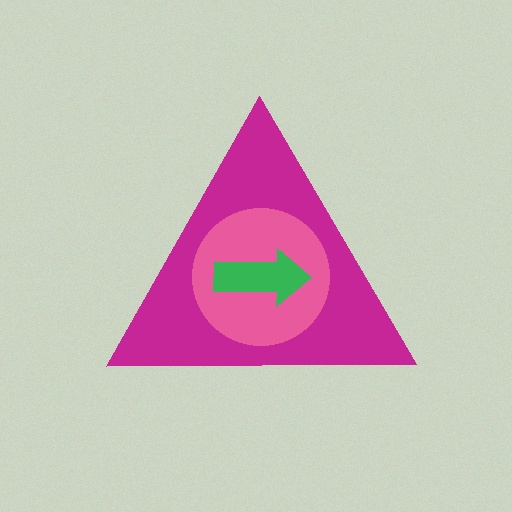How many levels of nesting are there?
3.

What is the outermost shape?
The magenta triangle.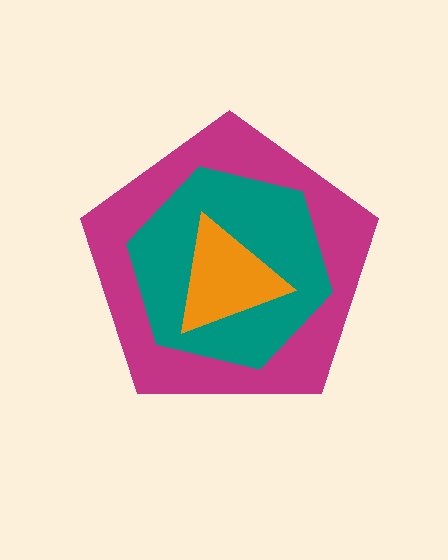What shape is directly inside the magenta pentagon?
The teal hexagon.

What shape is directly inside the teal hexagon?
The orange triangle.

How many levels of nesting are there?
3.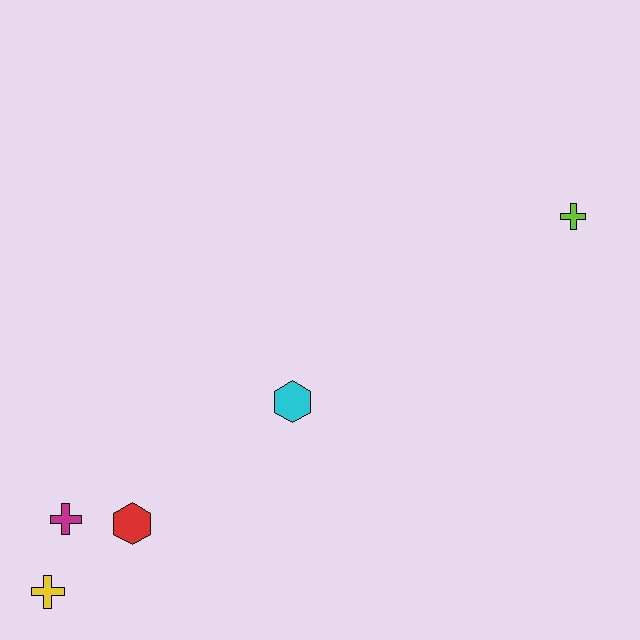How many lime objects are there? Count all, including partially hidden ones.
There is 1 lime object.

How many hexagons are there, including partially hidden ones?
There are 2 hexagons.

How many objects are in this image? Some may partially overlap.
There are 5 objects.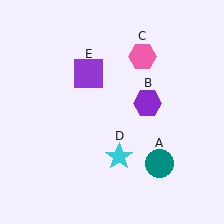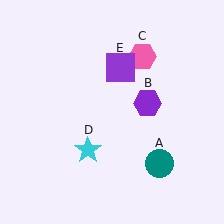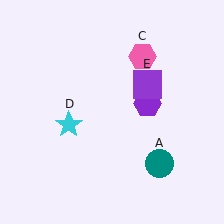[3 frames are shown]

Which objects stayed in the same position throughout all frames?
Teal circle (object A) and purple hexagon (object B) and pink hexagon (object C) remained stationary.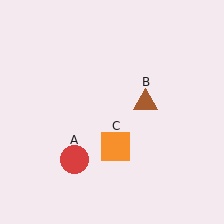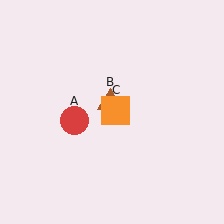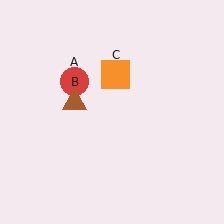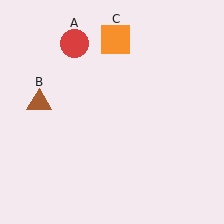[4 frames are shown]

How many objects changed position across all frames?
3 objects changed position: red circle (object A), brown triangle (object B), orange square (object C).